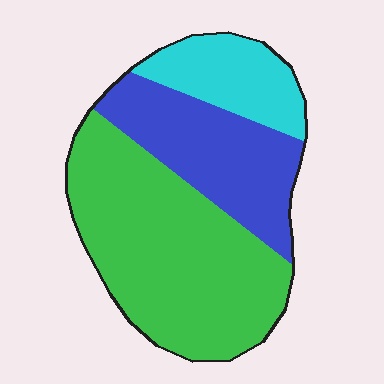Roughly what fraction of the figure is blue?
Blue takes up between a quarter and a half of the figure.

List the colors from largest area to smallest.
From largest to smallest: green, blue, cyan.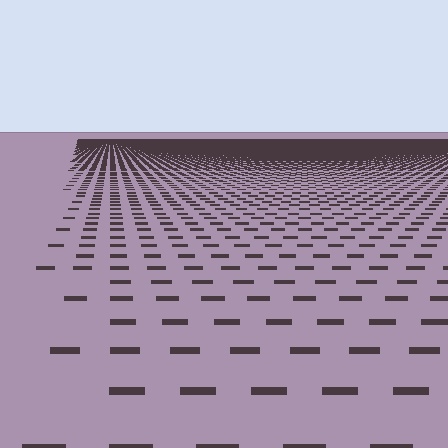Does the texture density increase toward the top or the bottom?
Density increases toward the top.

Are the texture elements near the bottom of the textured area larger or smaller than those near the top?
Larger. Near the bottom, elements are closer to the viewer and appear at a bigger on-screen size.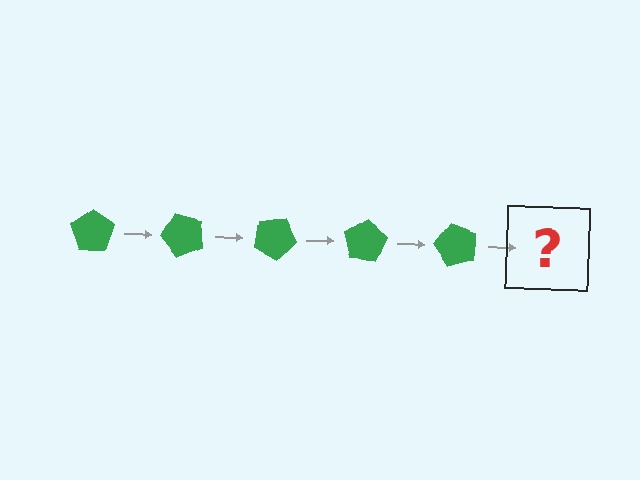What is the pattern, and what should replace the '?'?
The pattern is that the pentagon rotates 50 degrees each step. The '?' should be a green pentagon rotated 250 degrees.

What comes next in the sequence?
The next element should be a green pentagon rotated 250 degrees.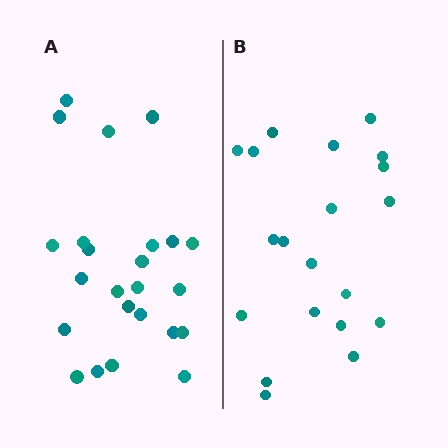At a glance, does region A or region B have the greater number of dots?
Region A (the left region) has more dots.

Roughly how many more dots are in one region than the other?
Region A has about 4 more dots than region B.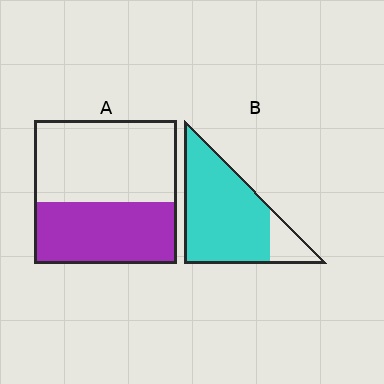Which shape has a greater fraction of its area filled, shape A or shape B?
Shape B.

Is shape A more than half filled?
No.